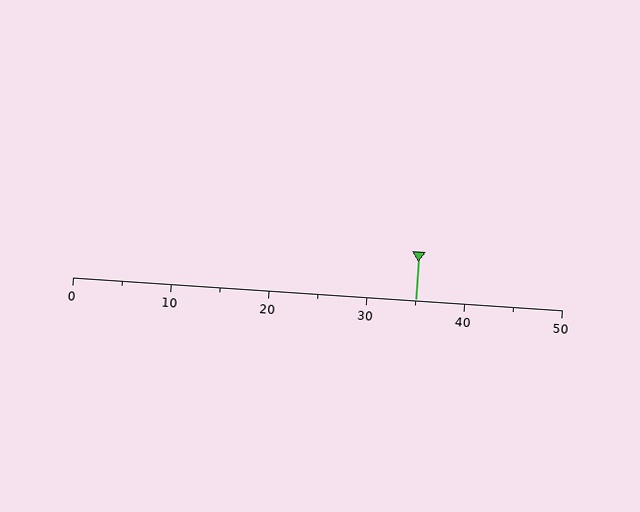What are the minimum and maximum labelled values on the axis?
The axis runs from 0 to 50.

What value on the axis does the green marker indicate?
The marker indicates approximately 35.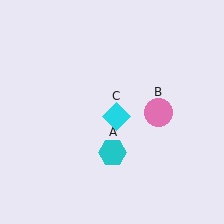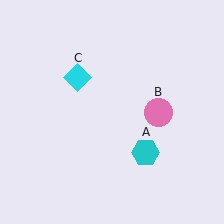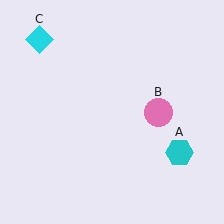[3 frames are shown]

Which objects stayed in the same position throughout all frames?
Pink circle (object B) remained stationary.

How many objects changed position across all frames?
2 objects changed position: cyan hexagon (object A), cyan diamond (object C).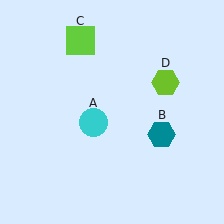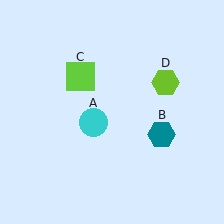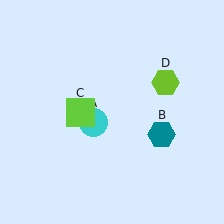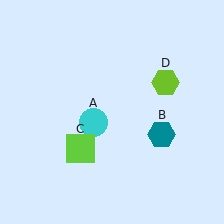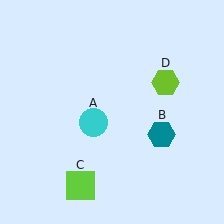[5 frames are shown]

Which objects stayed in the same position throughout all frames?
Cyan circle (object A) and teal hexagon (object B) and lime hexagon (object D) remained stationary.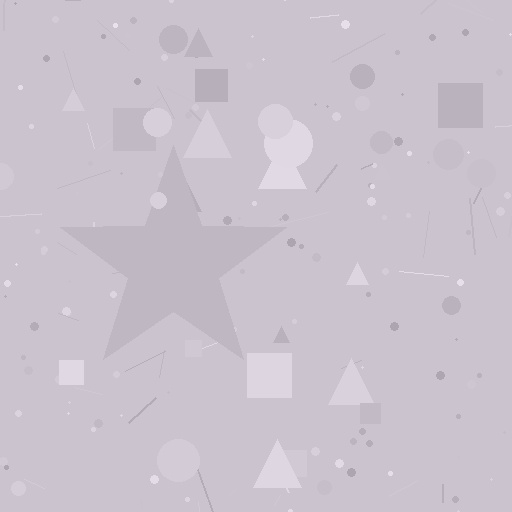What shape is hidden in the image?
A star is hidden in the image.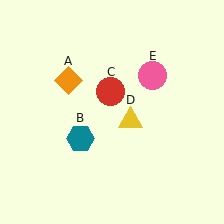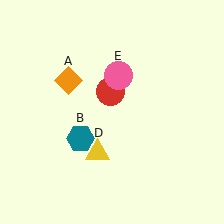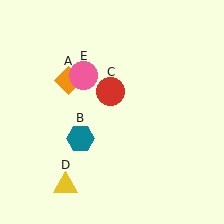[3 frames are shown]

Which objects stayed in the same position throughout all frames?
Orange diamond (object A) and teal hexagon (object B) and red circle (object C) remained stationary.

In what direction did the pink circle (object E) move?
The pink circle (object E) moved left.